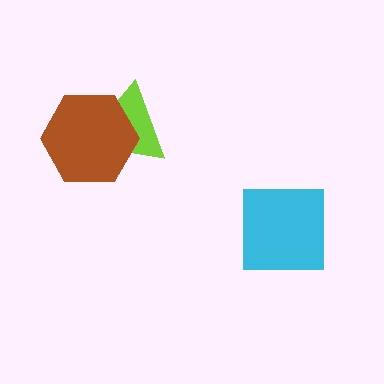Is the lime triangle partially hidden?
Yes, it is partially covered by another shape.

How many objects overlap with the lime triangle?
1 object overlaps with the lime triangle.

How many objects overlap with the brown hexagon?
1 object overlaps with the brown hexagon.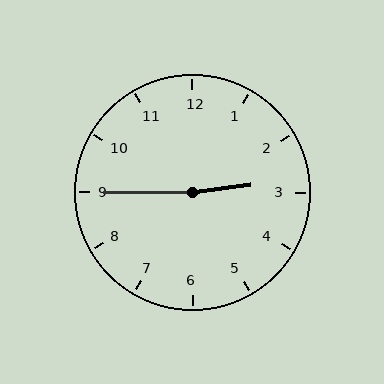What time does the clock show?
2:45.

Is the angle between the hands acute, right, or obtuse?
It is obtuse.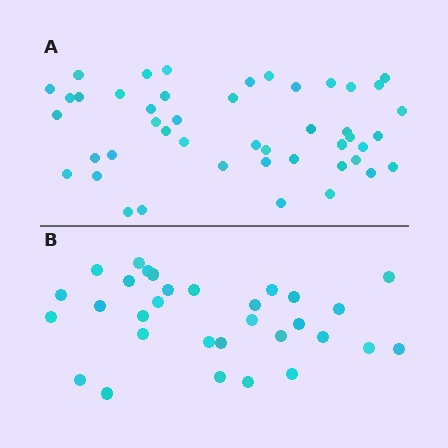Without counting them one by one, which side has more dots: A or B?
Region A (the top region) has more dots.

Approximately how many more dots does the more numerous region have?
Region A has approximately 15 more dots than region B.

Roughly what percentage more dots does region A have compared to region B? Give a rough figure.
About 50% more.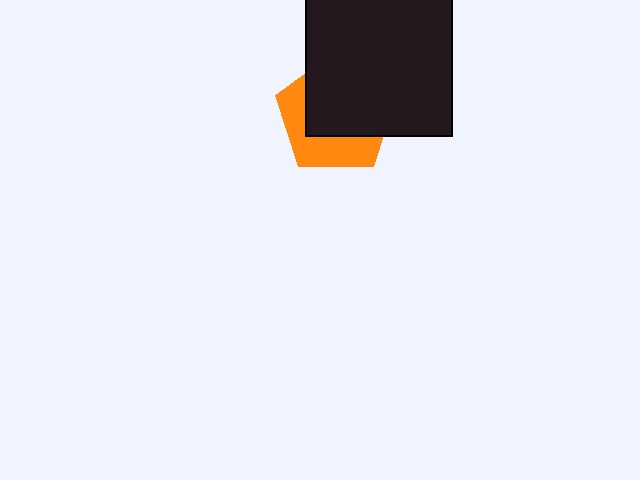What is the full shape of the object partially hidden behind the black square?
The partially hidden object is an orange pentagon.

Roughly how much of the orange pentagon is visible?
A small part of it is visible (roughly 40%).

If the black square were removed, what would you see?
You would see the complete orange pentagon.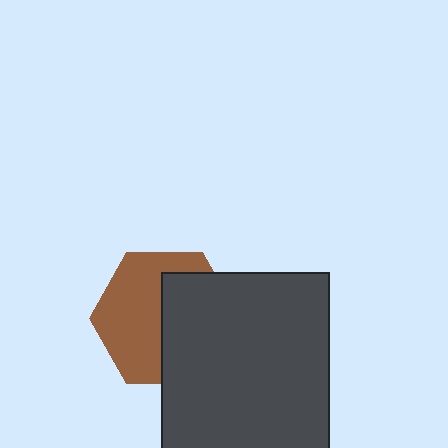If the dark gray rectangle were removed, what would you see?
You would see the complete brown hexagon.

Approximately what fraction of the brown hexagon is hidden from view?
Roughly 47% of the brown hexagon is hidden behind the dark gray rectangle.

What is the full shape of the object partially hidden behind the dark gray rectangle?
The partially hidden object is a brown hexagon.